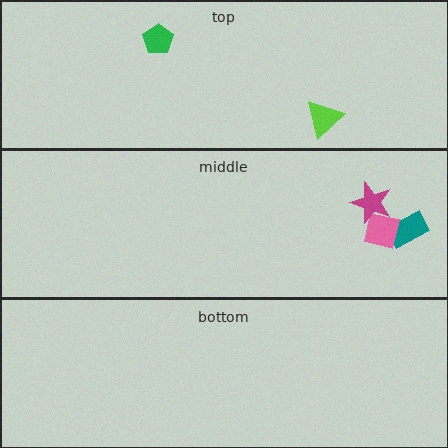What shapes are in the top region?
The green pentagon, the lime triangle.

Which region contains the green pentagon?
The top region.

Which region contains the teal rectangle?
The middle region.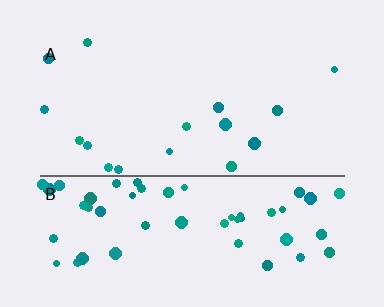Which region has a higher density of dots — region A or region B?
B (the bottom).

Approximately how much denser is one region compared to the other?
Approximately 3.7× — region B over region A.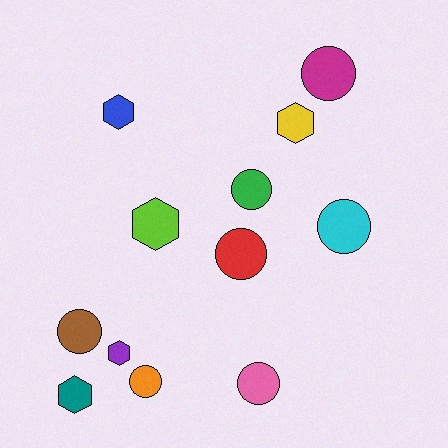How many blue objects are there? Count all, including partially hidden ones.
There is 1 blue object.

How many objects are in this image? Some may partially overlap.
There are 12 objects.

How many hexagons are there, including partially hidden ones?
There are 5 hexagons.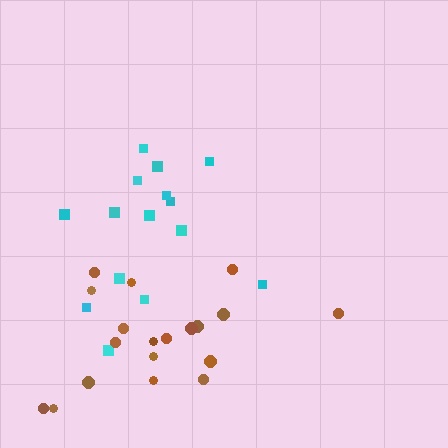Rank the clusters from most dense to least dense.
brown, cyan.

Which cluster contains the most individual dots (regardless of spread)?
Brown (19).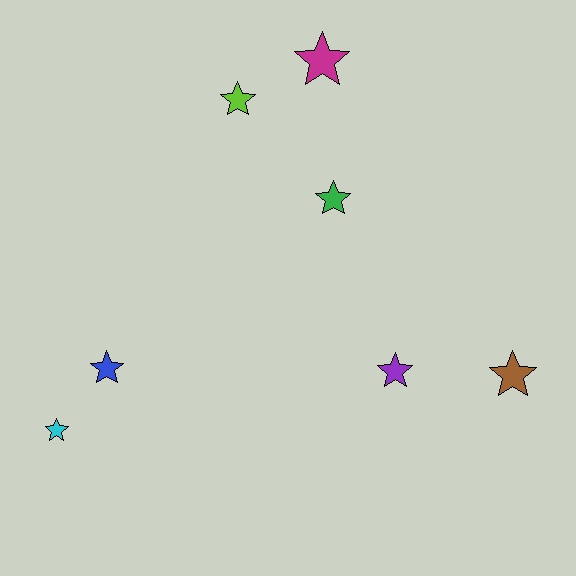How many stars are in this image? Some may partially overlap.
There are 7 stars.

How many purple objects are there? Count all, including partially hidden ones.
There is 1 purple object.